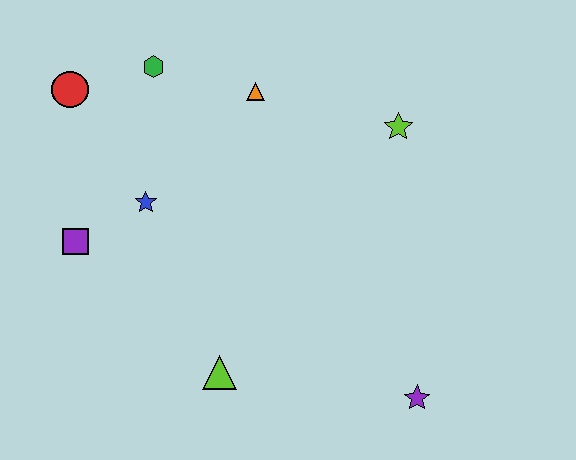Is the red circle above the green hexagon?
No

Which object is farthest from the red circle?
The purple star is farthest from the red circle.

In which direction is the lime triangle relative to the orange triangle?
The lime triangle is below the orange triangle.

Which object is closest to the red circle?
The green hexagon is closest to the red circle.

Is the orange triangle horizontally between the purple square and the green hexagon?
No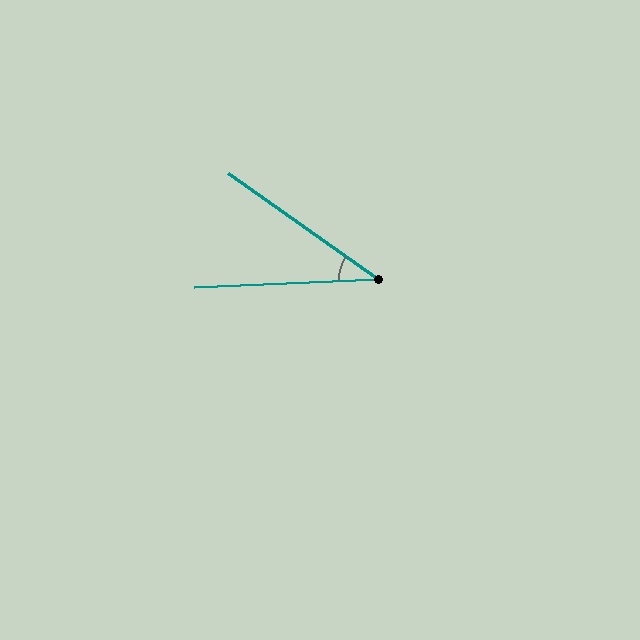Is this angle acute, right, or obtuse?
It is acute.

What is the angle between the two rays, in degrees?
Approximately 38 degrees.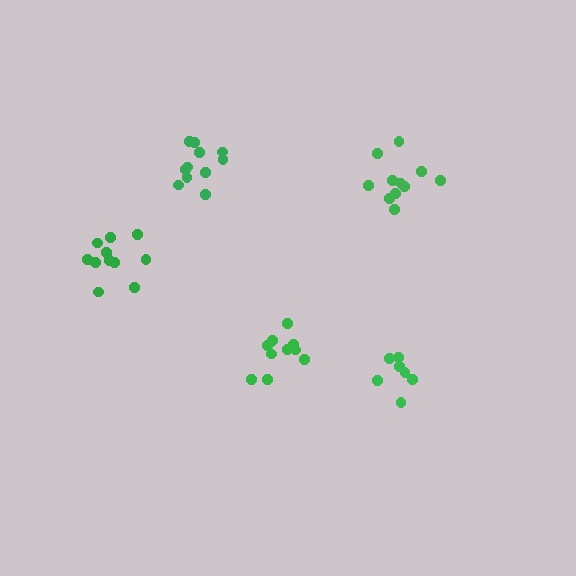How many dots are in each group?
Group 1: 10 dots, Group 2: 11 dots, Group 3: 11 dots, Group 4: 11 dots, Group 5: 7 dots (50 total).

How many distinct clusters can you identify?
There are 5 distinct clusters.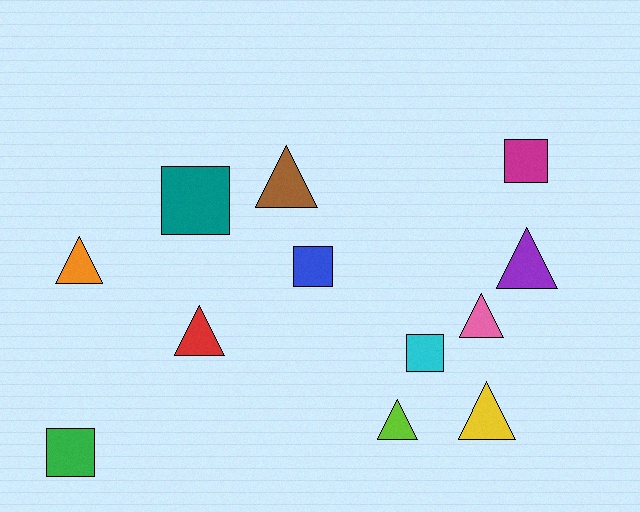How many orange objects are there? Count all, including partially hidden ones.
There is 1 orange object.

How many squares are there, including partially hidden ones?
There are 5 squares.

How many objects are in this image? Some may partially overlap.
There are 12 objects.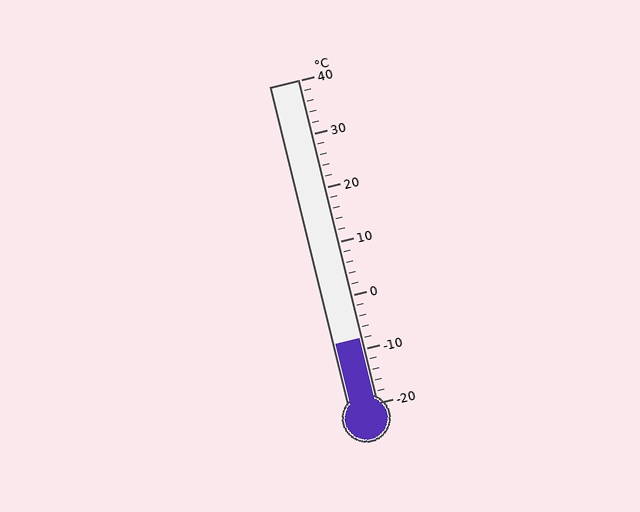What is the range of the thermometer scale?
The thermometer scale ranges from -20°C to 40°C.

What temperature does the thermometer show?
The thermometer shows approximately -8°C.